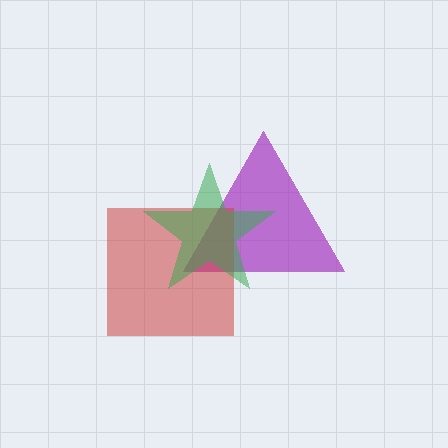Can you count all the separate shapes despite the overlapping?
Yes, there are 3 separate shapes.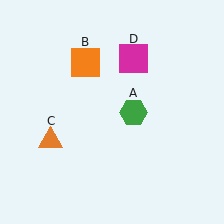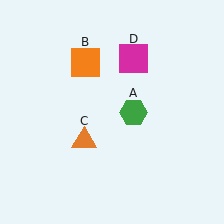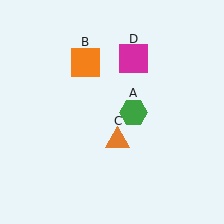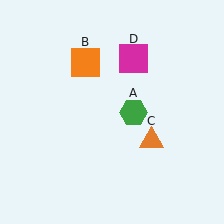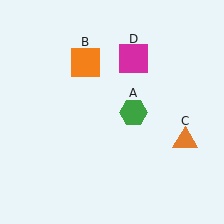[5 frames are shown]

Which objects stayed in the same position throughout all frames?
Green hexagon (object A) and orange square (object B) and magenta square (object D) remained stationary.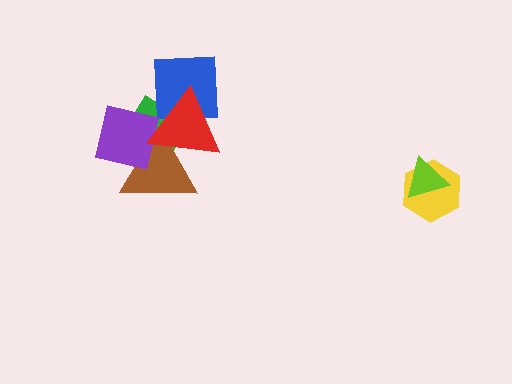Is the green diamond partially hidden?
Yes, it is partially covered by another shape.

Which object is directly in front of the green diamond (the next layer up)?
The blue square is directly in front of the green diamond.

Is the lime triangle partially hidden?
No, no other shape covers it.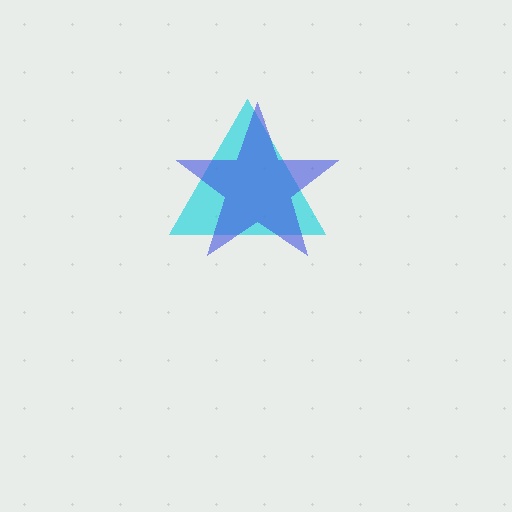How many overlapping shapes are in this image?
There are 2 overlapping shapes in the image.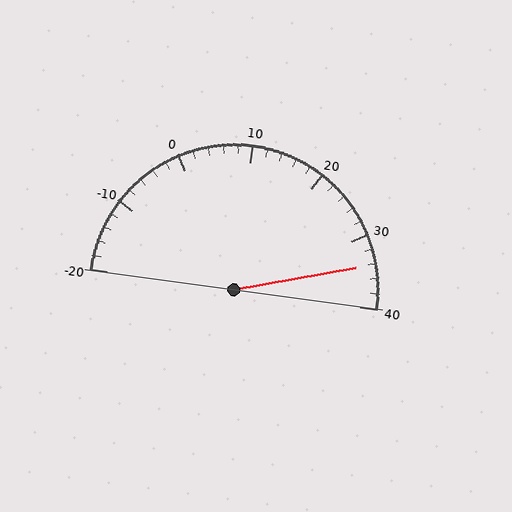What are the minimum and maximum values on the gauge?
The gauge ranges from -20 to 40.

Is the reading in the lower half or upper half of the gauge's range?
The reading is in the upper half of the range (-20 to 40).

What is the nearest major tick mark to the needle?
The nearest major tick mark is 30.